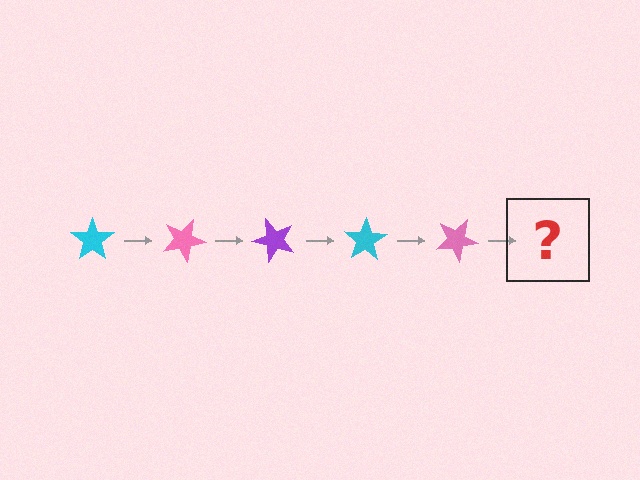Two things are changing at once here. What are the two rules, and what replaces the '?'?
The two rules are that it rotates 25 degrees each step and the color cycles through cyan, pink, and purple. The '?' should be a purple star, rotated 125 degrees from the start.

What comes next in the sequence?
The next element should be a purple star, rotated 125 degrees from the start.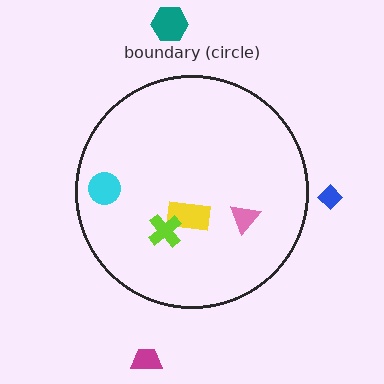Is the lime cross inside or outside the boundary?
Inside.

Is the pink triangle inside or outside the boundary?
Inside.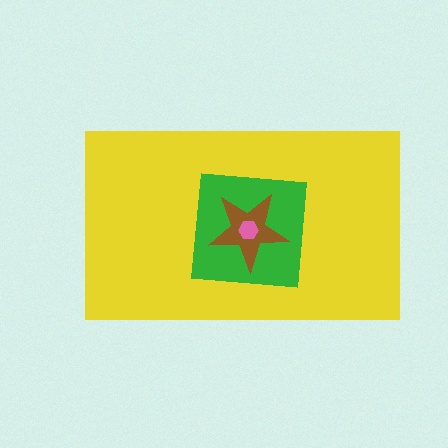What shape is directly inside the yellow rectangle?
The green square.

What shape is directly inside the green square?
The brown star.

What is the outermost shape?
The yellow rectangle.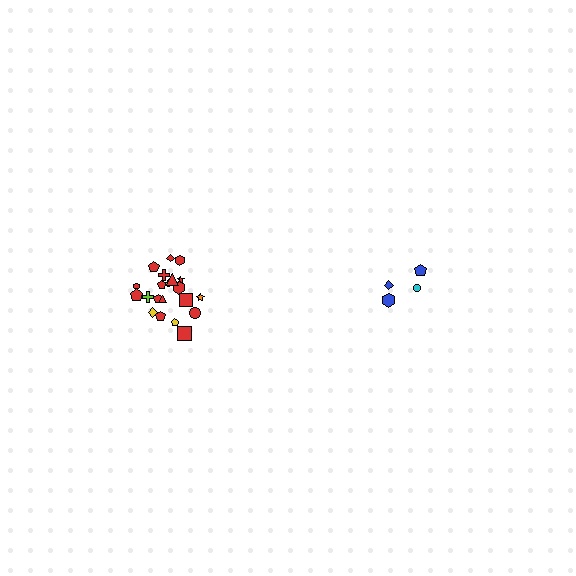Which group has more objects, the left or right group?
The left group.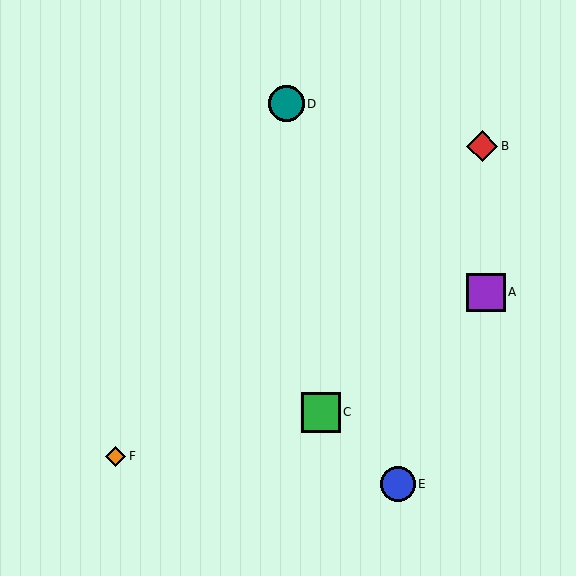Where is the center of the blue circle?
The center of the blue circle is at (398, 484).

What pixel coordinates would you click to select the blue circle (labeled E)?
Click at (398, 484) to select the blue circle E.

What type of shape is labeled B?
Shape B is a red diamond.